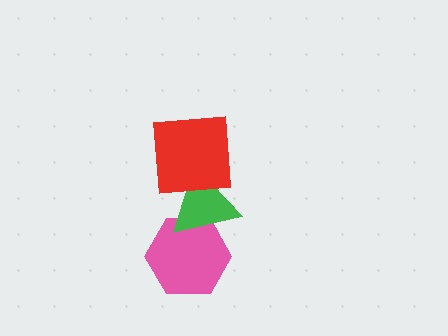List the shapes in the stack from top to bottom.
From top to bottom: the red square, the green triangle, the pink hexagon.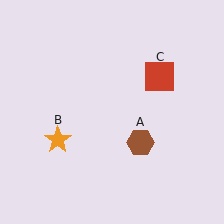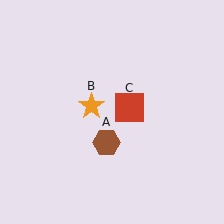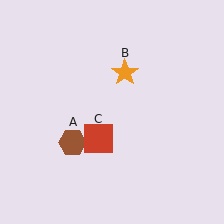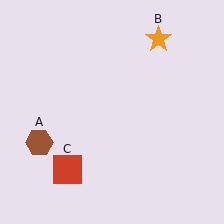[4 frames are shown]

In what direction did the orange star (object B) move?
The orange star (object B) moved up and to the right.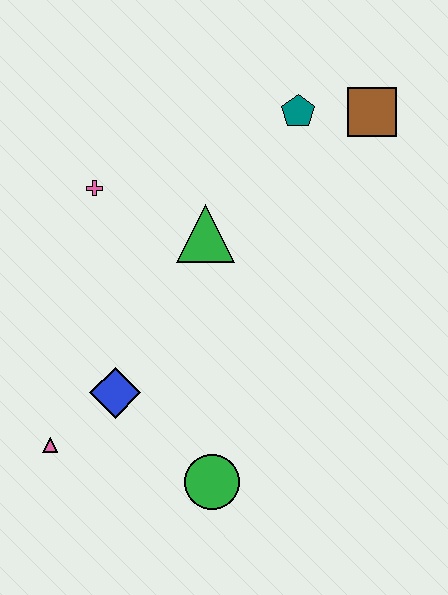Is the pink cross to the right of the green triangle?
No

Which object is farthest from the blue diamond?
The brown square is farthest from the blue diamond.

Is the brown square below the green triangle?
No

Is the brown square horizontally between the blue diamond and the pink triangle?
No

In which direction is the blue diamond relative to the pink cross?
The blue diamond is below the pink cross.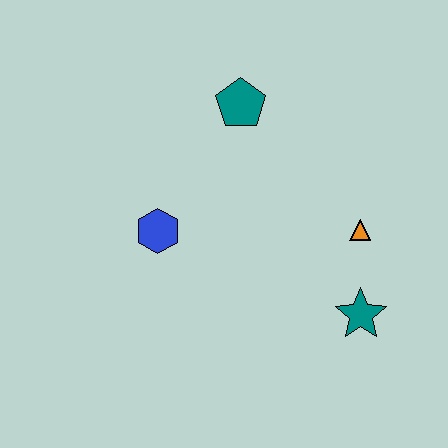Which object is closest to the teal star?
The orange triangle is closest to the teal star.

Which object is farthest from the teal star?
The teal pentagon is farthest from the teal star.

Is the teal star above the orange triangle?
No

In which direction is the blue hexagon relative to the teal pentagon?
The blue hexagon is below the teal pentagon.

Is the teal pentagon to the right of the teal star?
No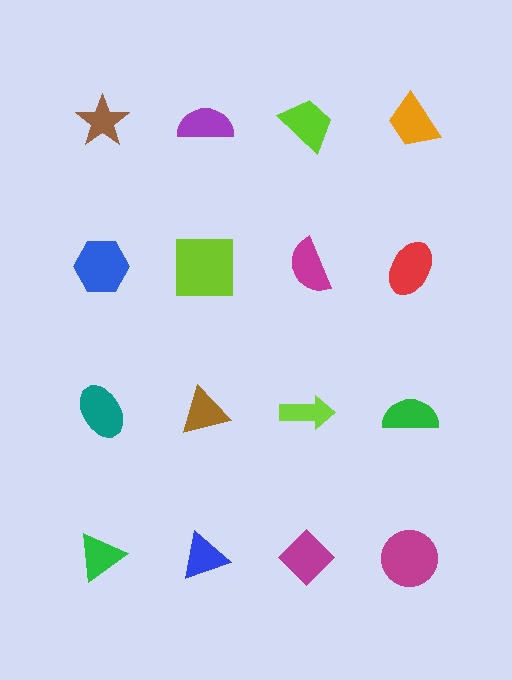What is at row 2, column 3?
A magenta semicircle.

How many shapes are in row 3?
4 shapes.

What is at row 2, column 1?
A blue hexagon.